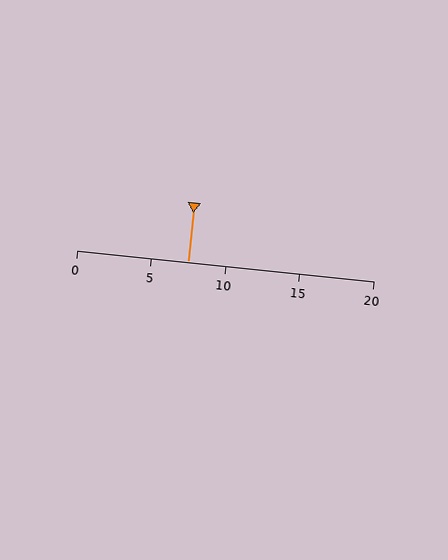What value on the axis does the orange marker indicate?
The marker indicates approximately 7.5.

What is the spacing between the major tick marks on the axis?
The major ticks are spaced 5 apart.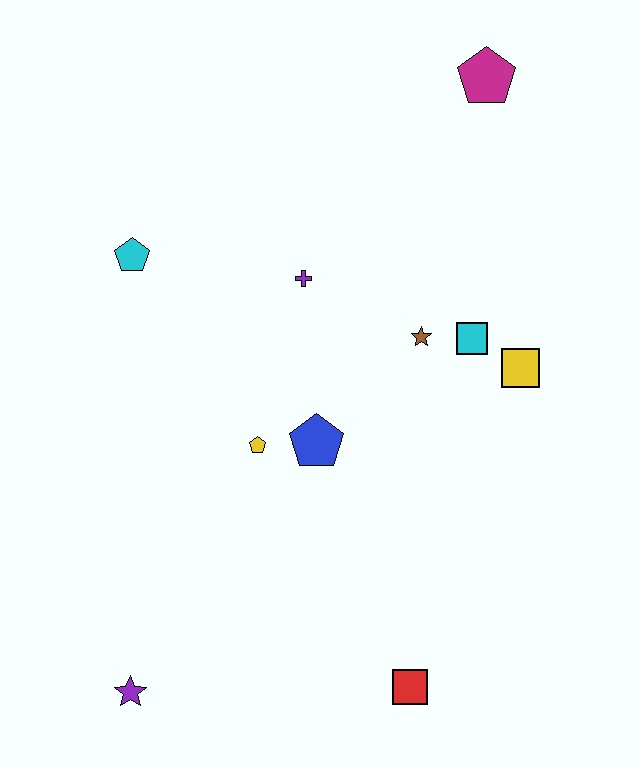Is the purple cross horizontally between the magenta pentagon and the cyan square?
No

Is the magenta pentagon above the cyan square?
Yes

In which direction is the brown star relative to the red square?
The brown star is above the red square.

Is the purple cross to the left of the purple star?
No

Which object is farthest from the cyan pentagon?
The red square is farthest from the cyan pentagon.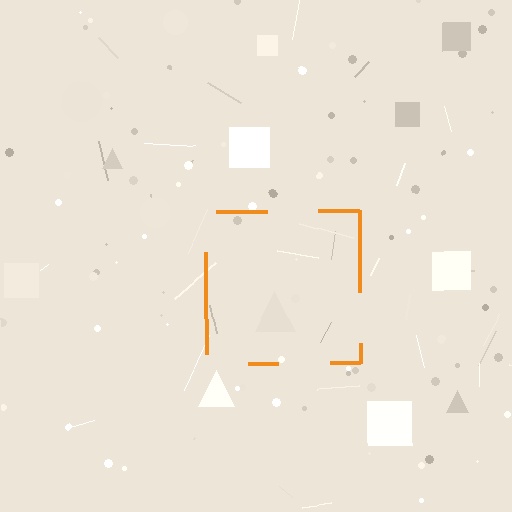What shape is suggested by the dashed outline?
The dashed outline suggests a square.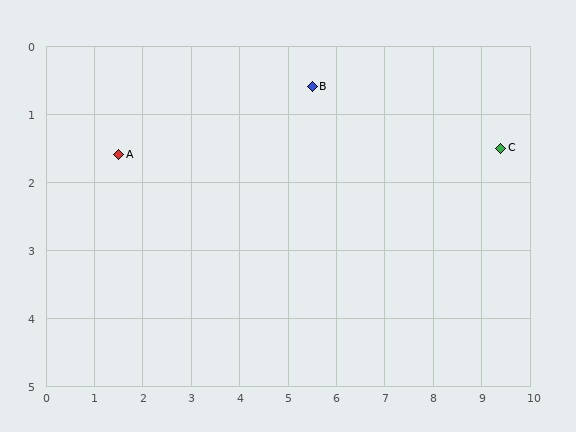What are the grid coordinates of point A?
Point A is at approximately (1.5, 1.6).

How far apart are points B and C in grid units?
Points B and C are about 4.0 grid units apart.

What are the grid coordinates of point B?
Point B is at approximately (5.5, 0.6).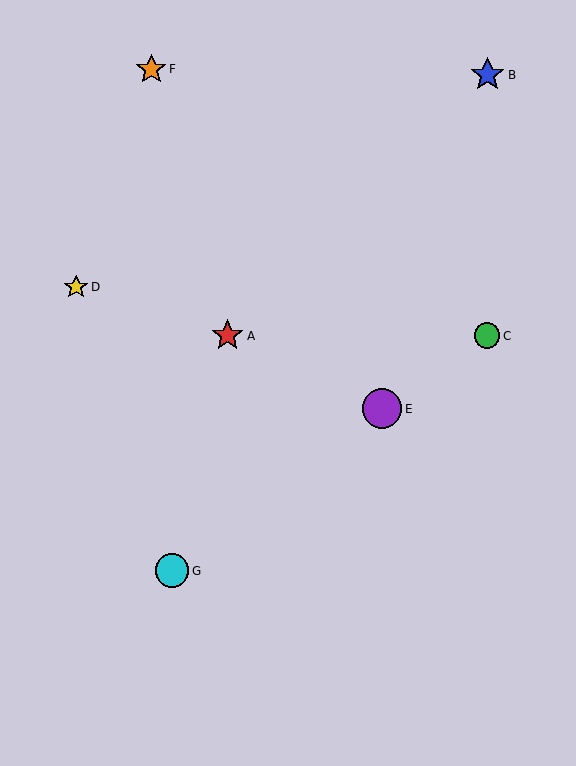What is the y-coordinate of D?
Object D is at y≈287.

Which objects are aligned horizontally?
Objects A, C are aligned horizontally.